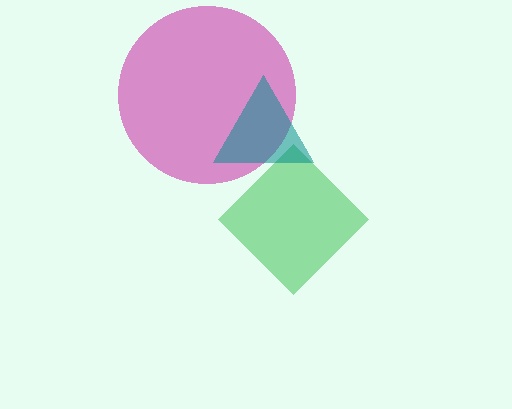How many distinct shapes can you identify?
There are 3 distinct shapes: a magenta circle, a green diamond, a teal triangle.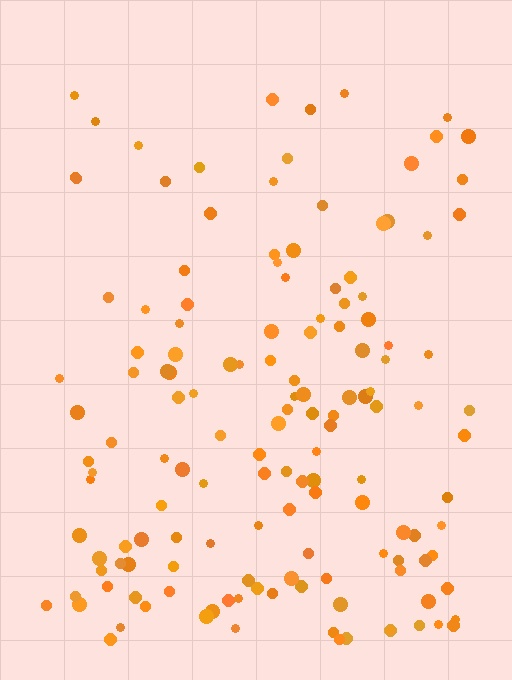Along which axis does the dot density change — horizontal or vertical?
Vertical.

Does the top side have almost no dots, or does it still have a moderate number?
Still a moderate number, just noticeably fewer than the bottom.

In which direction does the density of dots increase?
From top to bottom, with the bottom side densest.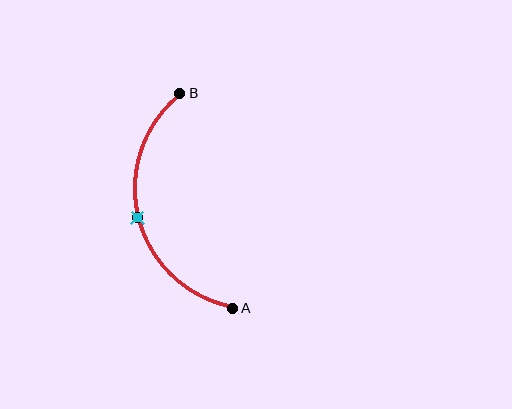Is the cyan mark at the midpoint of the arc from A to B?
Yes. The cyan mark lies on the arc at equal arc-length from both A and B — it is the arc midpoint.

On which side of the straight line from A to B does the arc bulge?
The arc bulges to the left of the straight line connecting A and B.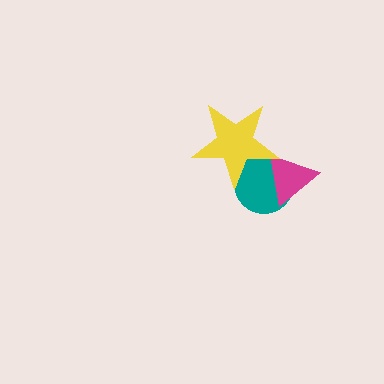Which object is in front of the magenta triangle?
The yellow star is in front of the magenta triangle.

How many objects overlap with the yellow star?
2 objects overlap with the yellow star.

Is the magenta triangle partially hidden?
Yes, it is partially covered by another shape.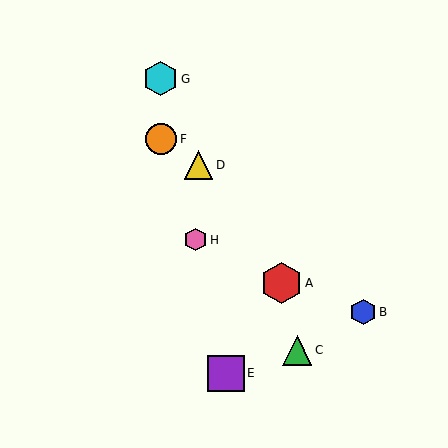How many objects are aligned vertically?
2 objects (F, G) are aligned vertically.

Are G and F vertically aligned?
Yes, both are at x≈161.